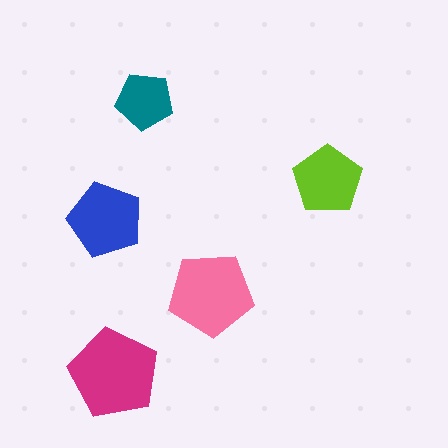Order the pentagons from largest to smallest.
the magenta one, the pink one, the blue one, the lime one, the teal one.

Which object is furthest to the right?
The lime pentagon is rightmost.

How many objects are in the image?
There are 5 objects in the image.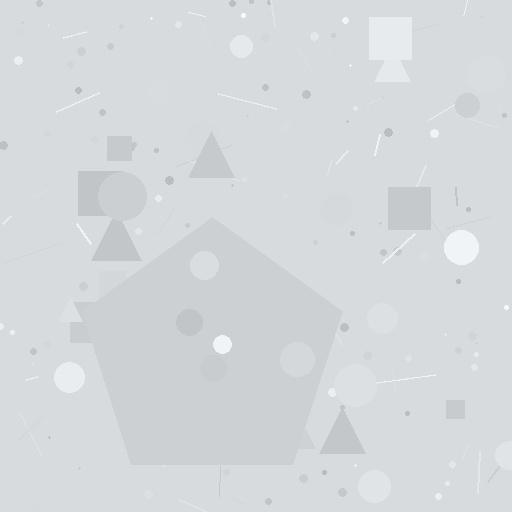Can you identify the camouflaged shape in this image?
The camouflaged shape is a pentagon.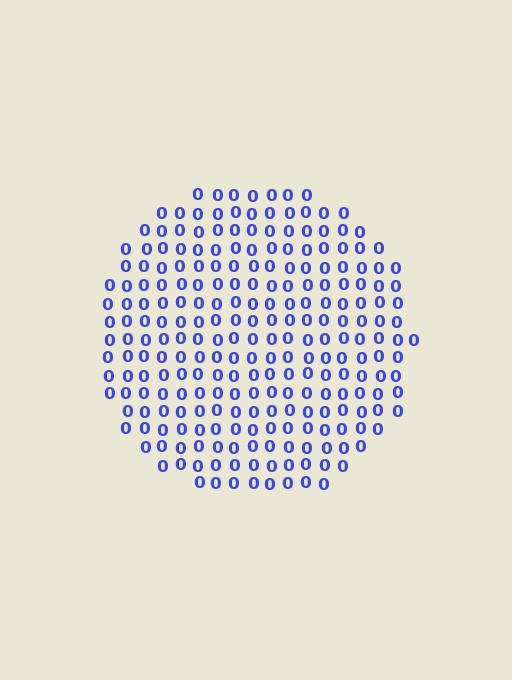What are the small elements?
The small elements are digit 0's.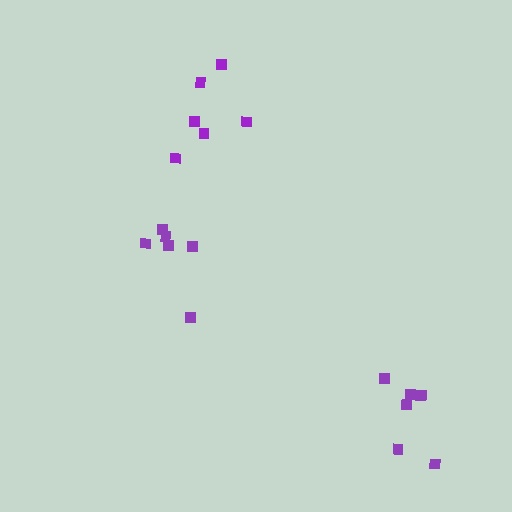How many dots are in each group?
Group 1: 6 dots, Group 2: 6 dots, Group 3: 6 dots (18 total).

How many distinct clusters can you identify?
There are 3 distinct clusters.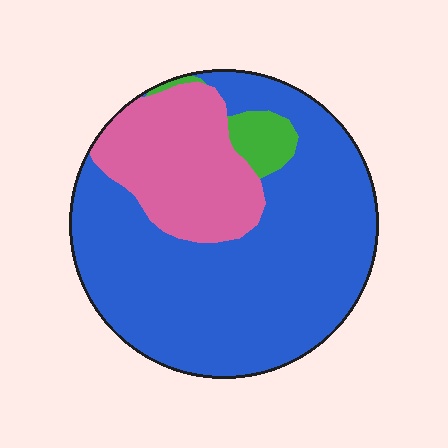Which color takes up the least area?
Green, at roughly 5%.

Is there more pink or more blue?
Blue.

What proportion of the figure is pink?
Pink takes up less than a quarter of the figure.